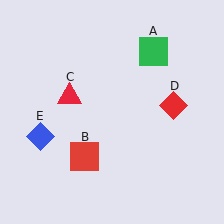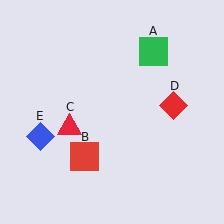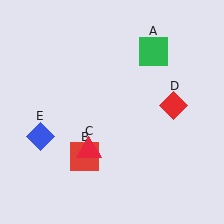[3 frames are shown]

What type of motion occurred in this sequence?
The red triangle (object C) rotated counterclockwise around the center of the scene.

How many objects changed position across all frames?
1 object changed position: red triangle (object C).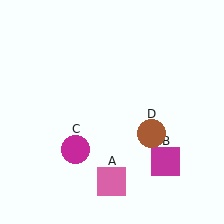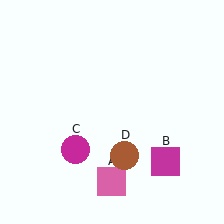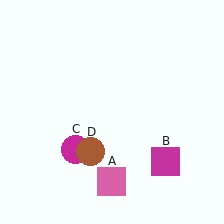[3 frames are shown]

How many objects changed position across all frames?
1 object changed position: brown circle (object D).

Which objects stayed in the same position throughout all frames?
Pink square (object A) and magenta square (object B) and magenta circle (object C) remained stationary.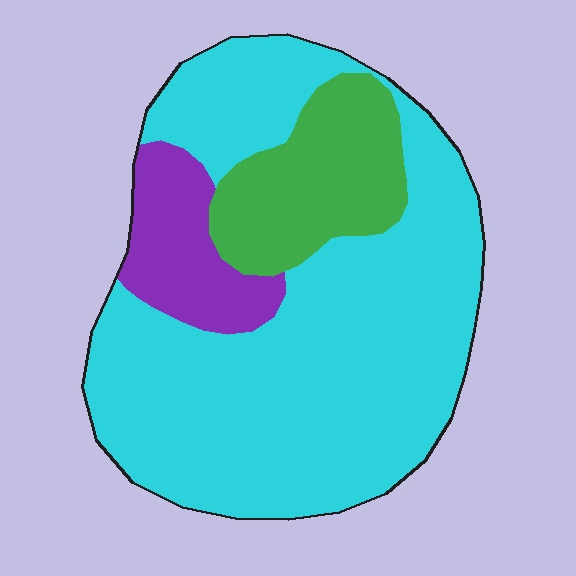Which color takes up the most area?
Cyan, at roughly 70%.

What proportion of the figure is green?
Green covers 17% of the figure.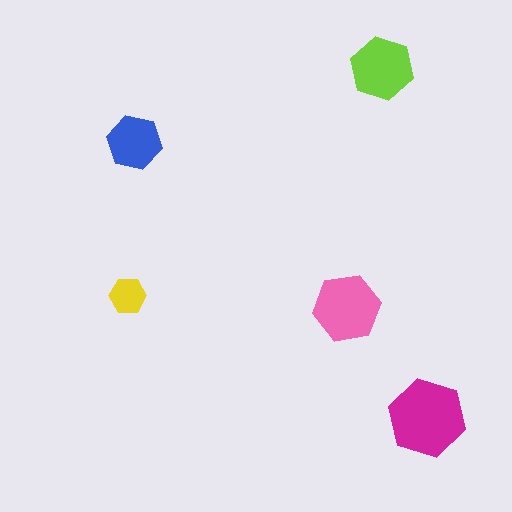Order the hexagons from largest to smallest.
the magenta one, the pink one, the lime one, the blue one, the yellow one.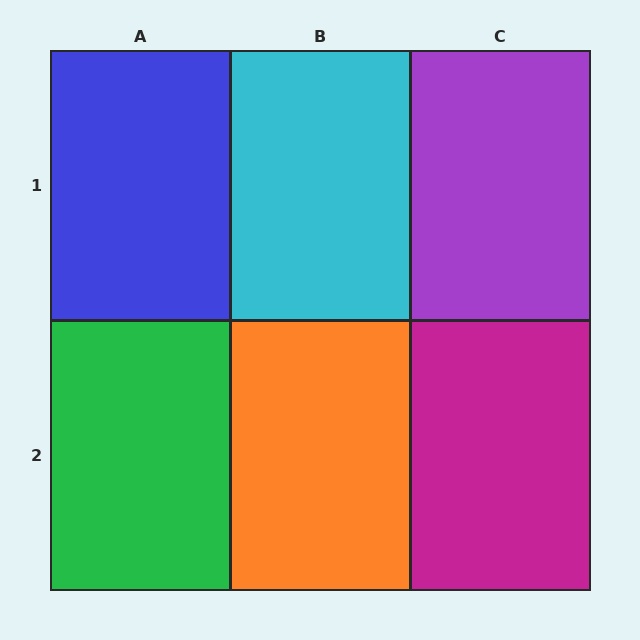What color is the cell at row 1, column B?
Cyan.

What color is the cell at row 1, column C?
Purple.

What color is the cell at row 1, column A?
Blue.